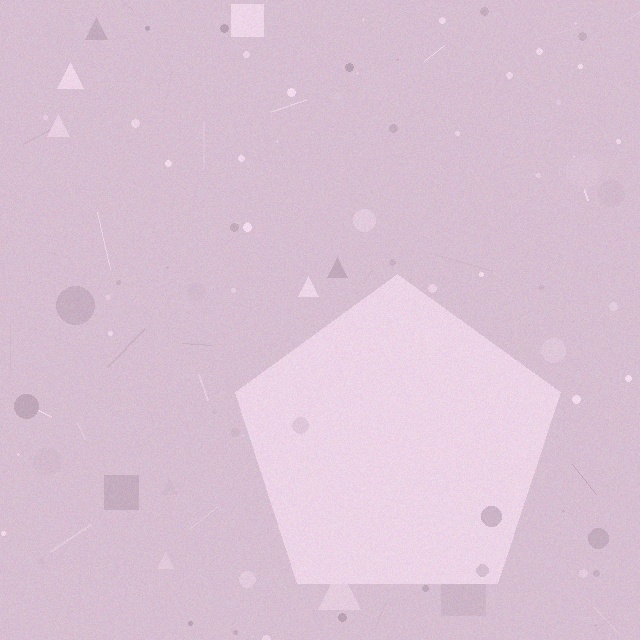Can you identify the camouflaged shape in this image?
The camouflaged shape is a pentagon.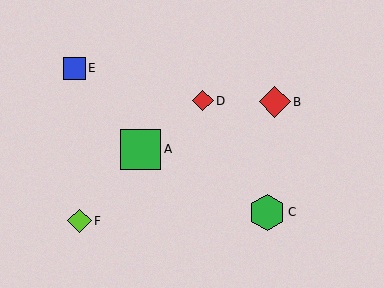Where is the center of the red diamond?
The center of the red diamond is at (275, 102).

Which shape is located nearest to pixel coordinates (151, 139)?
The green square (labeled A) at (141, 149) is nearest to that location.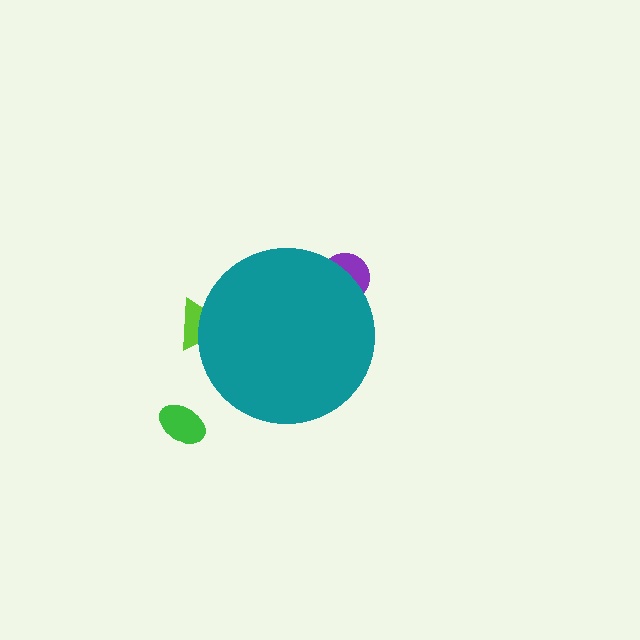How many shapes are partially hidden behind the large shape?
2 shapes are partially hidden.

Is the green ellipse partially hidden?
No, the green ellipse is fully visible.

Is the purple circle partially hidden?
Yes, the purple circle is partially hidden behind the teal circle.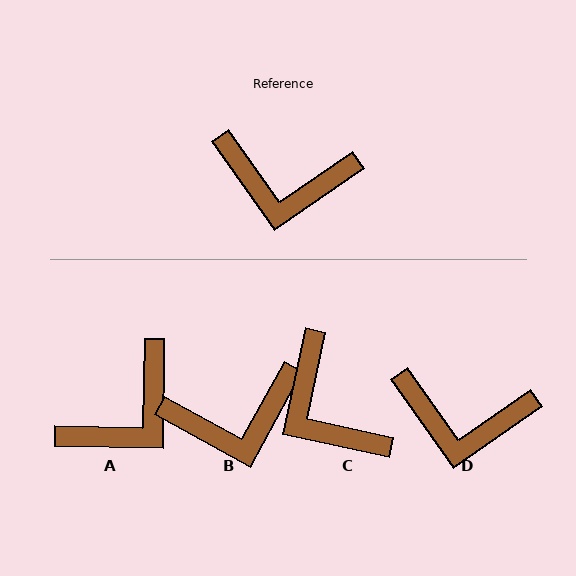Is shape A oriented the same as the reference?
No, it is off by about 54 degrees.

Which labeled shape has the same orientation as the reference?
D.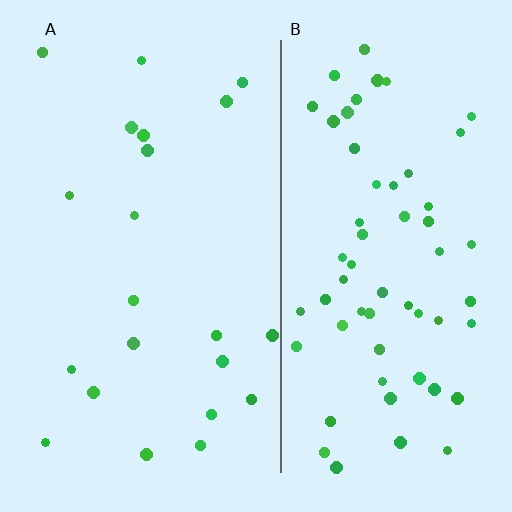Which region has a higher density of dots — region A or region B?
B (the right).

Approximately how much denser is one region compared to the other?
Approximately 2.8× — region B over region A.